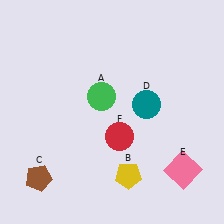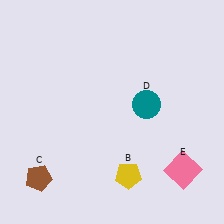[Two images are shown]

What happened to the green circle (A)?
The green circle (A) was removed in Image 2. It was in the top-left area of Image 1.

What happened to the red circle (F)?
The red circle (F) was removed in Image 2. It was in the bottom-right area of Image 1.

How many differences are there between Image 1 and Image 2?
There are 2 differences between the two images.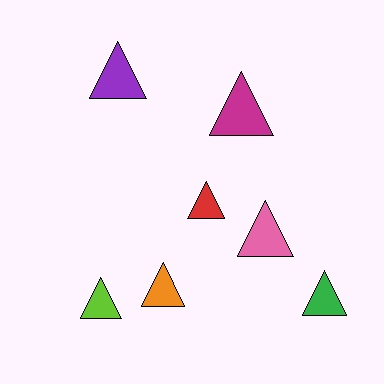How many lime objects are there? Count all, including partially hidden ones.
There is 1 lime object.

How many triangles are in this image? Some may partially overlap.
There are 7 triangles.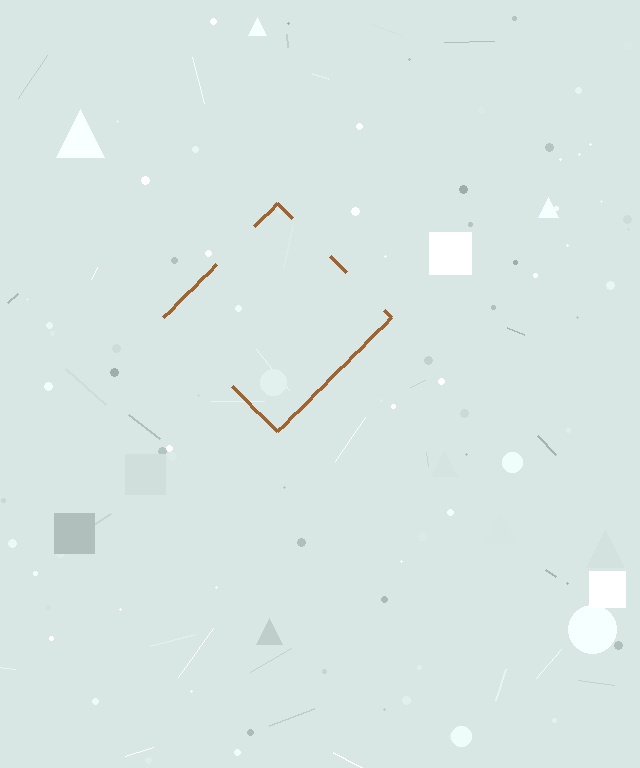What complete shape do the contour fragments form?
The contour fragments form a diamond.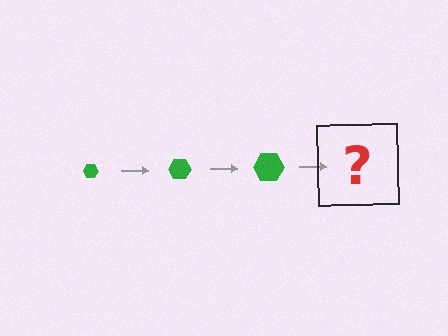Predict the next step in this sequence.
The next step is a green hexagon, larger than the previous one.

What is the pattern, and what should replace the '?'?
The pattern is that the hexagon gets progressively larger each step. The '?' should be a green hexagon, larger than the previous one.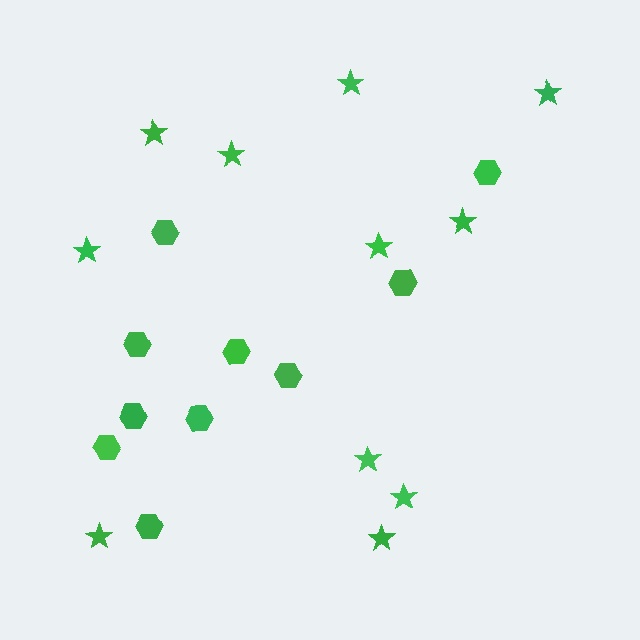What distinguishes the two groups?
There are 2 groups: one group of hexagons (10) and one group of stars (11).